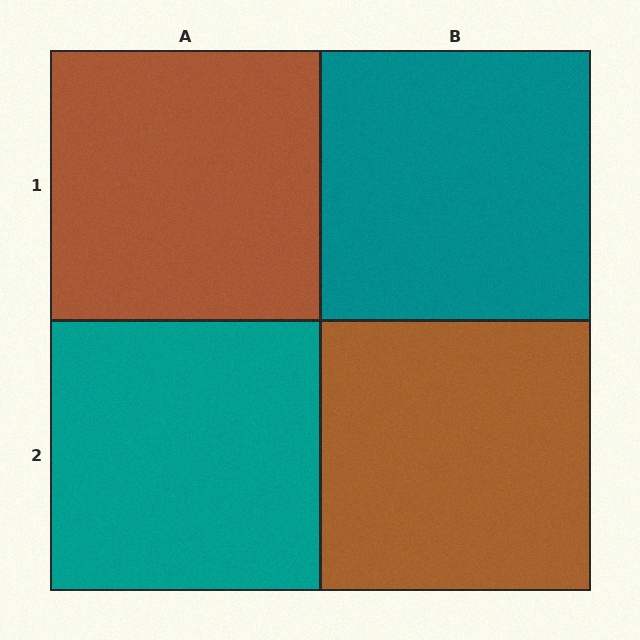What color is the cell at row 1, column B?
Teal.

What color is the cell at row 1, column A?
Brown.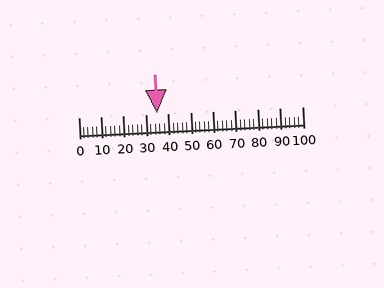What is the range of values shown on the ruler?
The ruler shows values from 0 to 100.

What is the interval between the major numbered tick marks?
The major tick marks are spaced 10 units apart.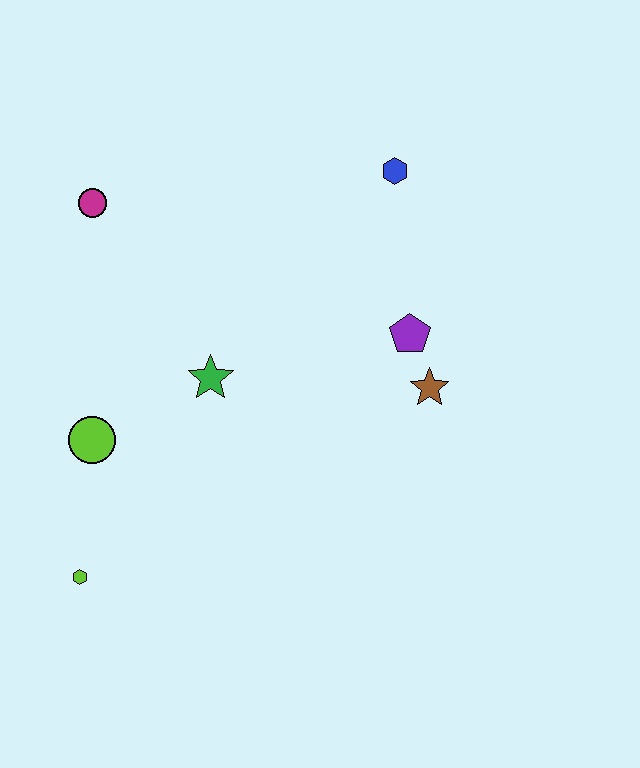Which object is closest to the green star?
The lime circle is closest to the green star.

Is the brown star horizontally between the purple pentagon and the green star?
No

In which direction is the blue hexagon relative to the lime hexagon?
The blue hexagon is above the lime hexagon.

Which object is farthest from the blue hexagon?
The lime hexagon is farthest from the blue hexagon.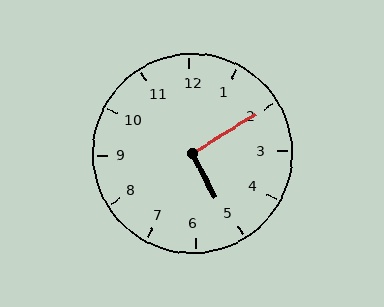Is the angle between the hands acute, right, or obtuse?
It is right.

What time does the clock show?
5:10.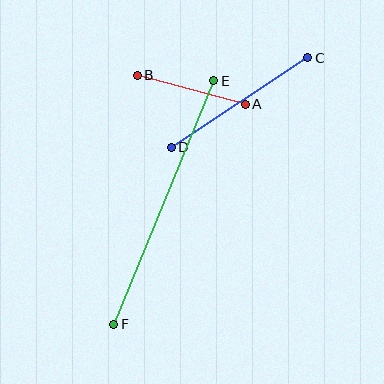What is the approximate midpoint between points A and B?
The midpoint is at approximately (191, 90) pixels.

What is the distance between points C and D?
The distance is approximately 163 pixels.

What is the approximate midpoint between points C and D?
The midpoint is at approximately (239, 102) pixels.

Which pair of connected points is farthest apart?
Points E and F are farthest apart.